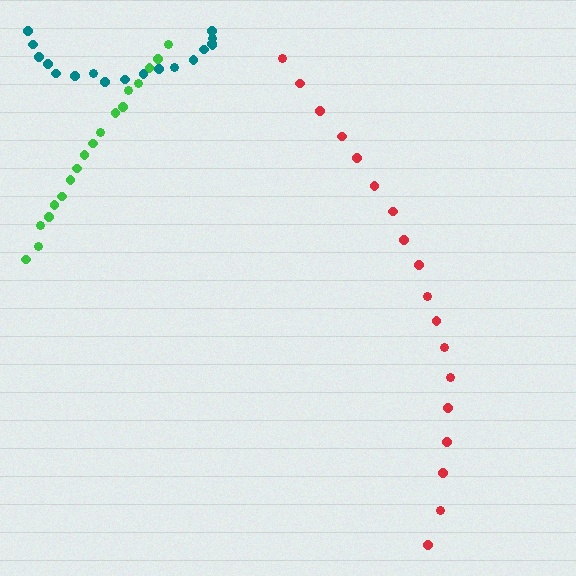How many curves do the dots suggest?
There are 3 distinct paths.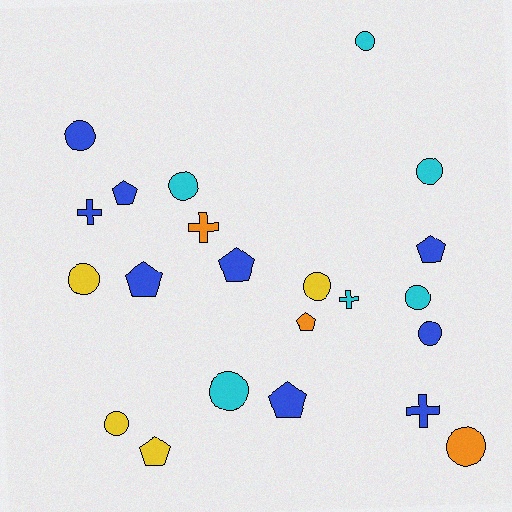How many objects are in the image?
There are 22 objects.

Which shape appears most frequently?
Circle, with 11 objects.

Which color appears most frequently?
Blue, with 9 objects.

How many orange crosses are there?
There is 1 orange cross.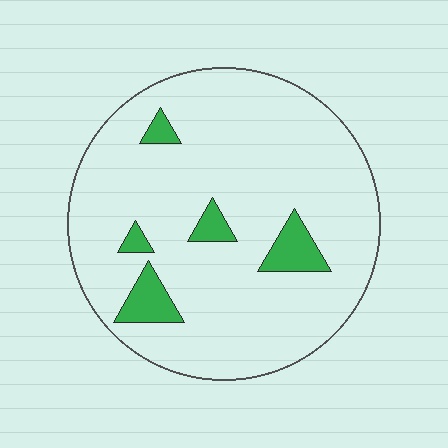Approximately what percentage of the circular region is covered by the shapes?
Approximately 10%.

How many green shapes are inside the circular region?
5.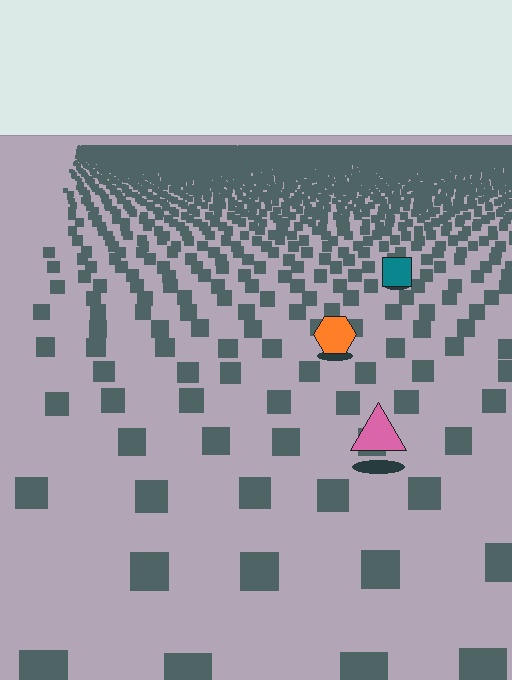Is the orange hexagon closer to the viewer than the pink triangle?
No. The pink triangle is closer — you can tell from the texture gradient: the ground texture is coarser near it.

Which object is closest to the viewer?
The pink triangle is closest. The texture marks near it are larger and more spread out.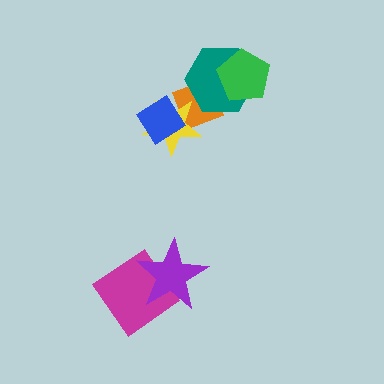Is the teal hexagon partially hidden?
Yes, it is partially covered by another shape.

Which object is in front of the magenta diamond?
The purple star is in front of the magenta diamond.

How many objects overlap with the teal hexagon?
2 objects overlap with the teal hexagon.